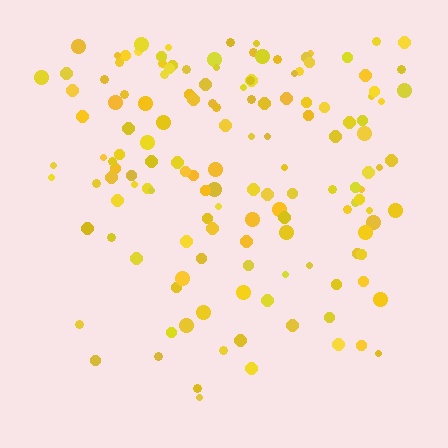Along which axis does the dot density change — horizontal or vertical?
Vertical.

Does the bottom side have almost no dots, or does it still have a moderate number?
Still a moderate number, just noticeably fewer than the top.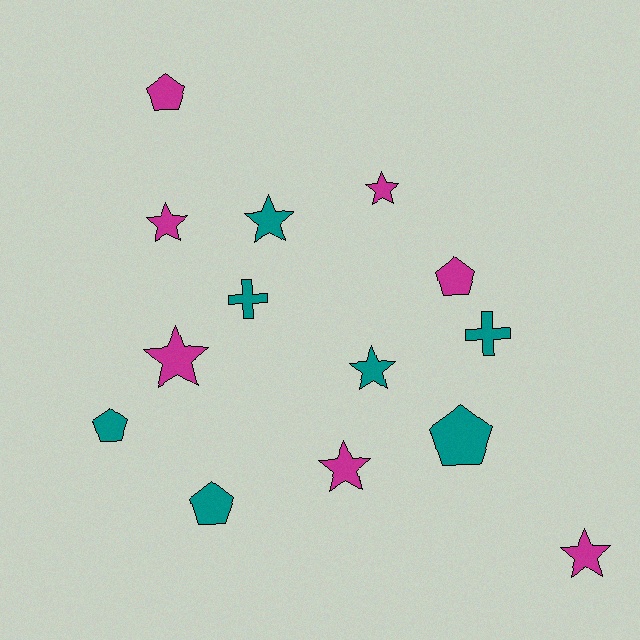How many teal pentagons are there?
There are 3 teal pentagons.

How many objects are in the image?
There are 14 objects.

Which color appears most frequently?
Teal, with 7 objects.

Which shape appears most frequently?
Star, with 7 objects.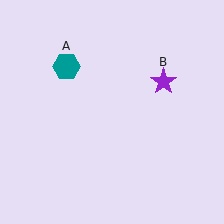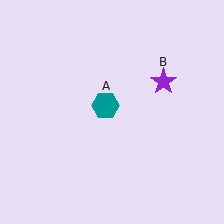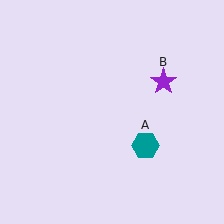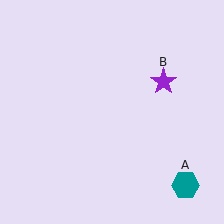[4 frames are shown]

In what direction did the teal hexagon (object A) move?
The teal hexagon (object A) moved down and to the right.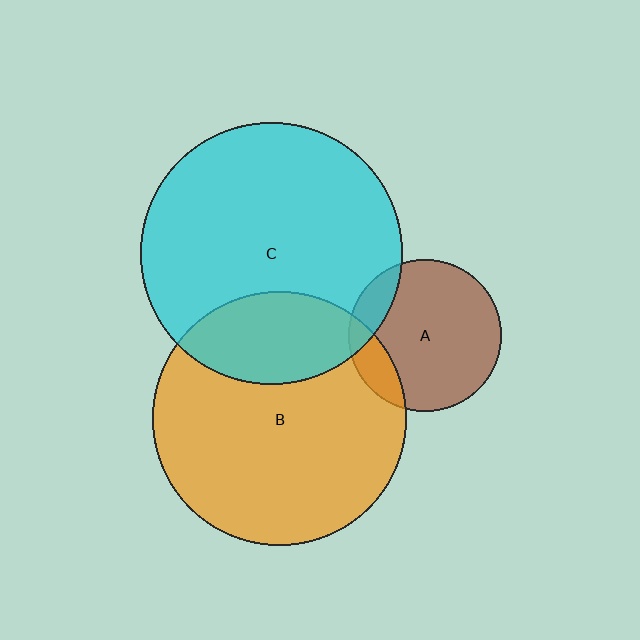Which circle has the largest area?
Circle C (cyan).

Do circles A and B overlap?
Yes.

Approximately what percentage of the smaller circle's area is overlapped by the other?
Approximately 15%.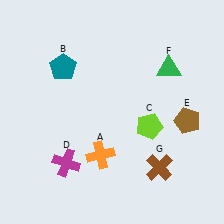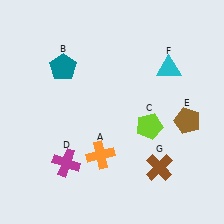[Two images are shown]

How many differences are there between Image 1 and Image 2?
There is 1 difference between the two images.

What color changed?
The triangle (F) changed from green in Image 1 to cyan in Image 2.